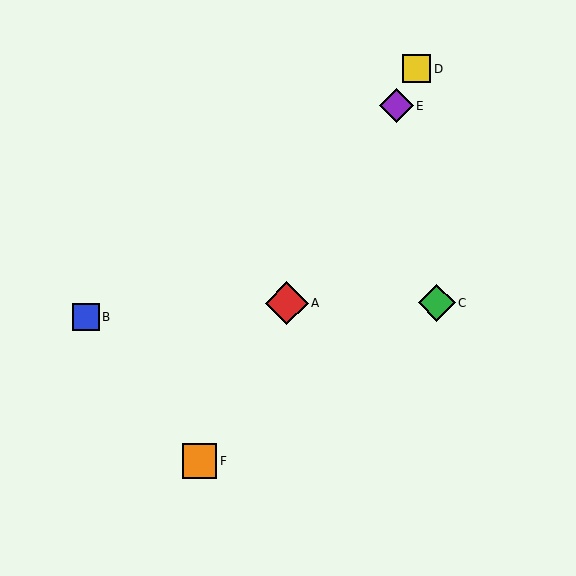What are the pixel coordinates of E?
Object E is at (396, 106).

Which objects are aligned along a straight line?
Objects A, D, E, F are aligned along a straight line.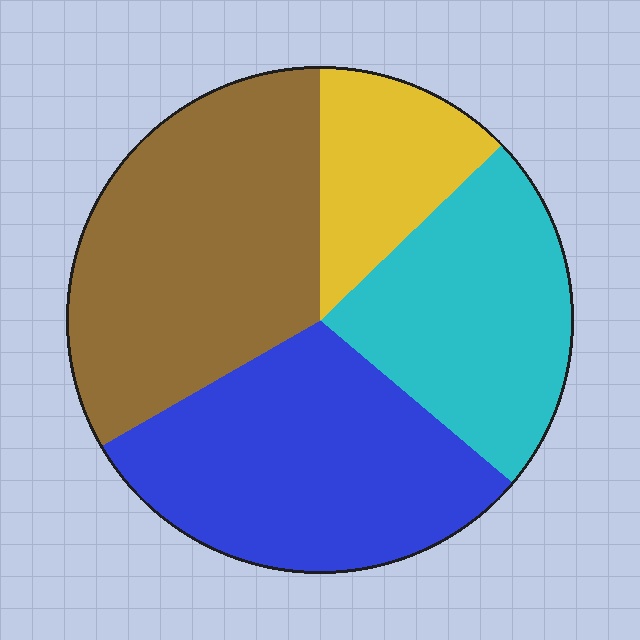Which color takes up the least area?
Yellow, at roughly 15%.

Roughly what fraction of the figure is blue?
Blue covers 30% of the figure.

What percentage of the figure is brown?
Brown takes up between a third and a half of the figure.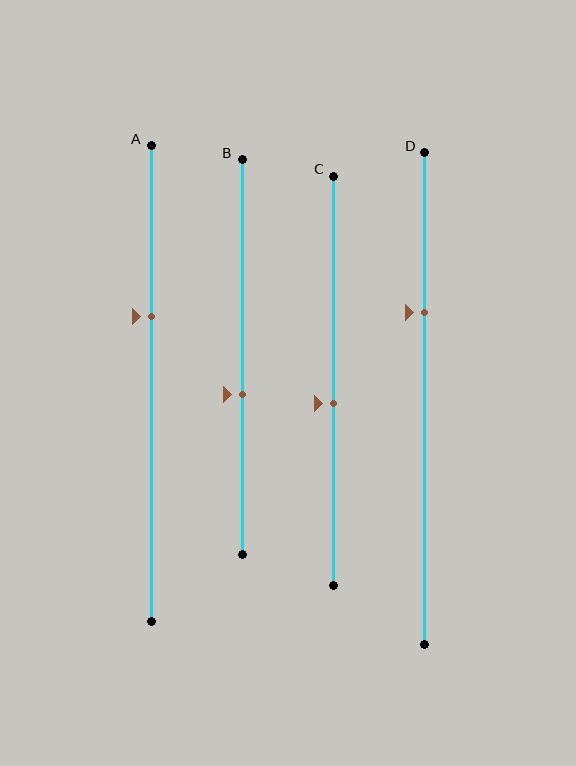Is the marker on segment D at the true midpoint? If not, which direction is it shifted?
No, the marker on segment D is shifted upward by about 18% of the segment length.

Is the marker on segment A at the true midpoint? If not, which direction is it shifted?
No, the marker on segment A is shifted upward by about 14% of the segment length.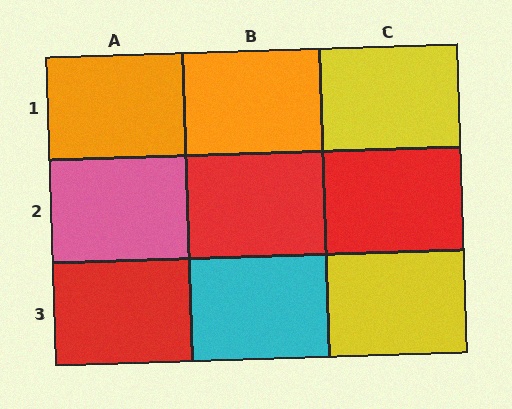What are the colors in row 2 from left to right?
Pink, red, red.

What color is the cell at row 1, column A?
Orange.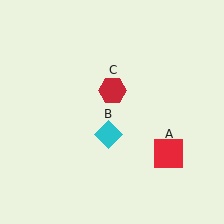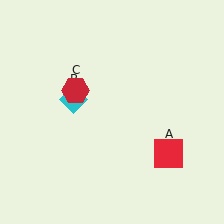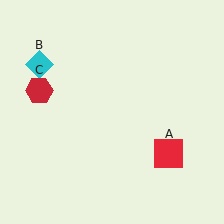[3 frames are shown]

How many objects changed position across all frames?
2 objects changed position: cyan diamond (object B), red hexagon (object C).